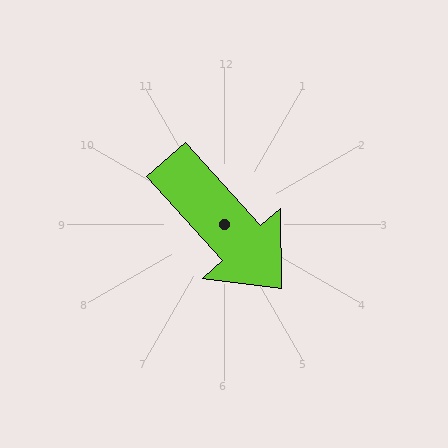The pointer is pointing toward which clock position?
Roughly 5 o'clock.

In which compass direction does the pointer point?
Southeast.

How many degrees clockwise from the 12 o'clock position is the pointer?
Approximately 138 degrees.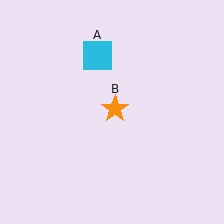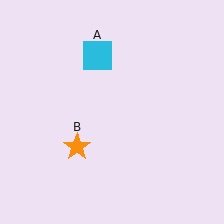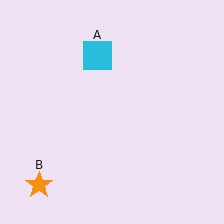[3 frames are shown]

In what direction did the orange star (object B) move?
The orange star (object B) moved down and to the left.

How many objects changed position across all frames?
1 object changed position: orange star (object B).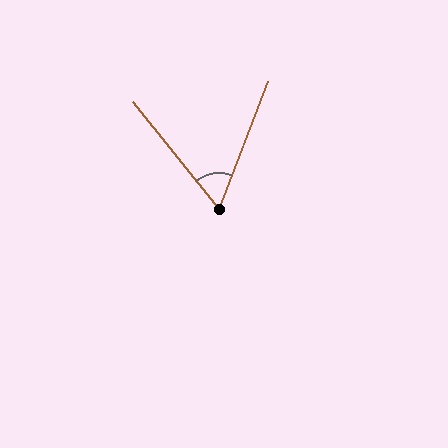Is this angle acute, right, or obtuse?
It is acute.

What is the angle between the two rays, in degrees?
Approximately 60 degrees.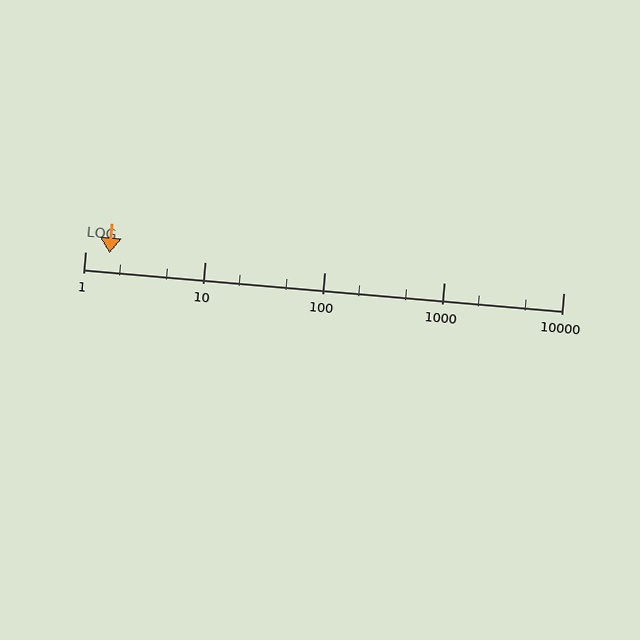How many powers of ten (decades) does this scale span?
The scale spans 4 decades, from 1 to 10000.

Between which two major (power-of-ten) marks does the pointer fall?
The pointer is between 1 and 10.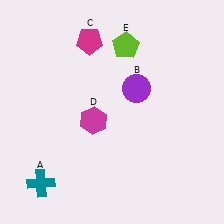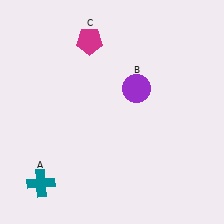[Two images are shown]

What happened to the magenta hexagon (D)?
The magenta hexagon (D) was removed in Image 2. It was in the bottom-left area of Image 1.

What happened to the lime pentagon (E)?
The lime pentagon (E) was removed in Image 2. It was in the top-right area of Image 1.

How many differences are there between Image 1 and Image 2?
There are 2 differences between the two images.